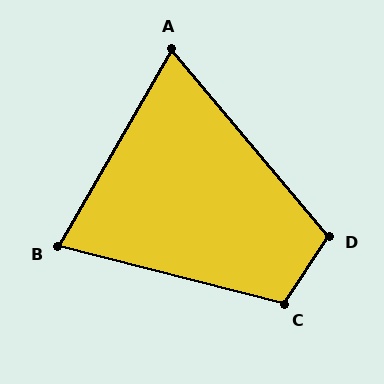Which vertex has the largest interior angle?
C, at approximately 110 degrees.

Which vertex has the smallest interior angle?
A, at approximately 70 degrees.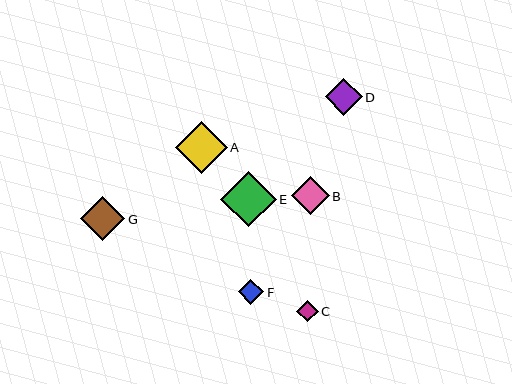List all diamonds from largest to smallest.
From largest to smallest: E, A, G, B, D, F, C.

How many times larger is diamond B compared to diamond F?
Diamond B is approximately 1.5 times the size of diamond F.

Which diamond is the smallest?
Diamond C is the smallest with a size of approximately 21 pixels.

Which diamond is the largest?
Diamond E is the largest with a size of approximately 55 pixels.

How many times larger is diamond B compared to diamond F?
Diamond B is approximately 1.5 times the size of diamond F.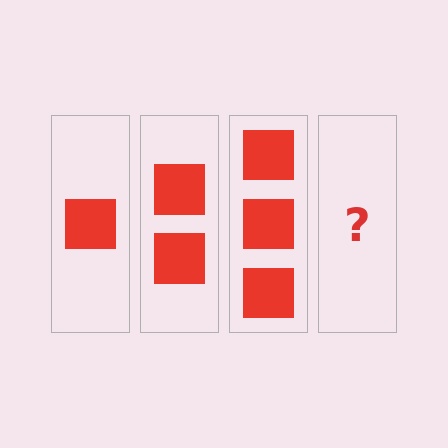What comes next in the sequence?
The next element should be 4 squares.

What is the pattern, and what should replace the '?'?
The pattern is that each step adds one more square. The '?' should be 4 squares.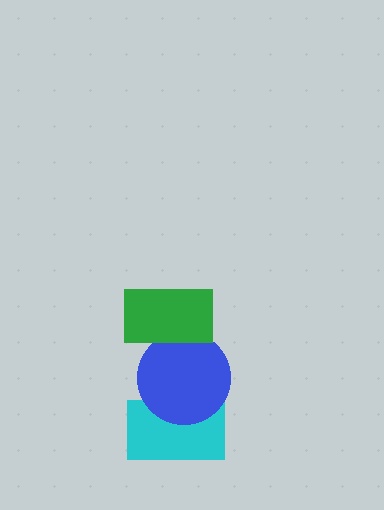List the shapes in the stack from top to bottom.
From top to bottom: the green rectangle, the blue circle, the cyan rectangle.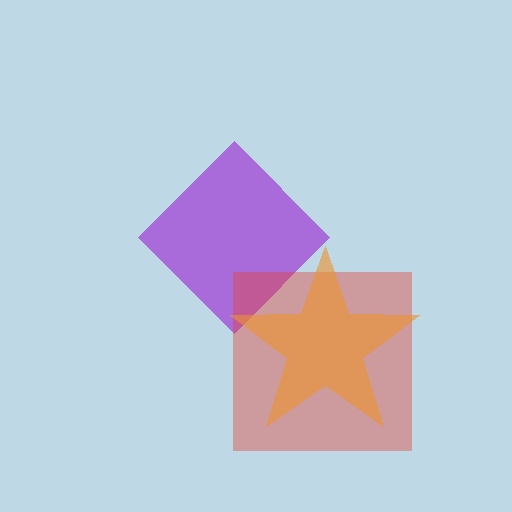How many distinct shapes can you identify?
There are 3 distinct shapes: a purple diamond, a red square, an orange star.